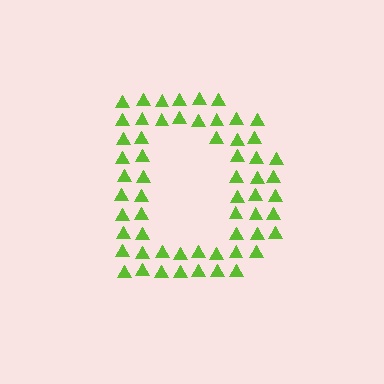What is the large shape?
The large shape is the letter D.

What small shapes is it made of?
It is made of small triangles.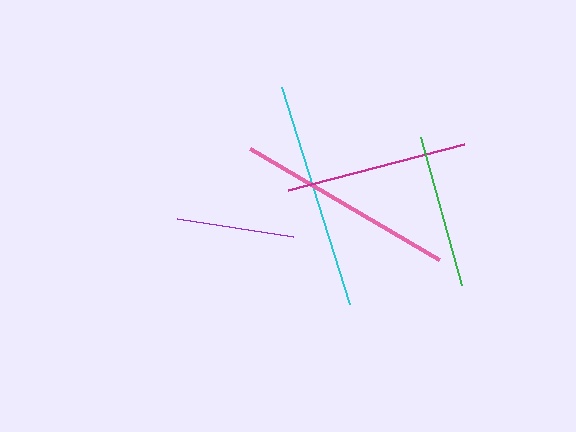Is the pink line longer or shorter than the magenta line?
The pink line is longer than the magenta line.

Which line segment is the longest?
The cyan line is the longest at approximately 227 pixels.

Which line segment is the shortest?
The purple line is the shortest at approximately 117 pixels.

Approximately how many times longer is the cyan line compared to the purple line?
The cyan line is approximately 1.9 times the length of the purple line.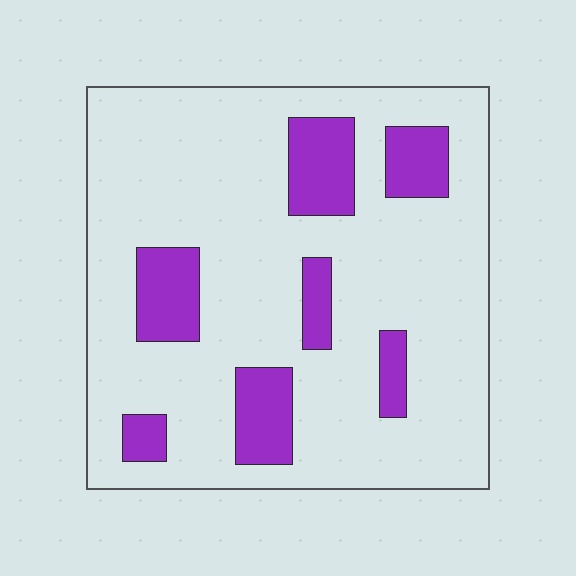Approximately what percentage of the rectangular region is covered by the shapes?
Approximately 20%.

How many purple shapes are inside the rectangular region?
7.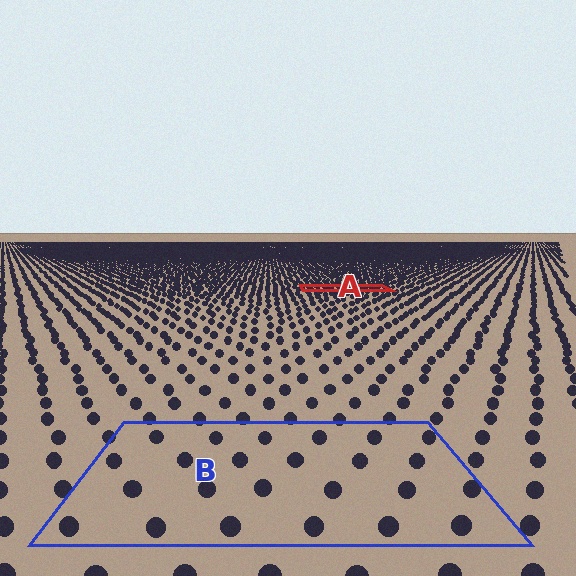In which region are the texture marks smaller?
The texture marks are smaller in region A, because it is farther away.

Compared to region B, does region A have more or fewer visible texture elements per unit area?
Region A has more texture elements per unit area — they are packed more densely because it is farther away.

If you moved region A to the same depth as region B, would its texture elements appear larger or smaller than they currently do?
They would appear larger. At a closer depth, the same texture elements are projected at a bigger on-screen size.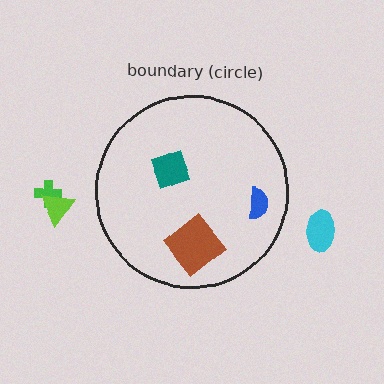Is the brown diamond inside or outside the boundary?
Inside.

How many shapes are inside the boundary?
3 inside, 3 outside.